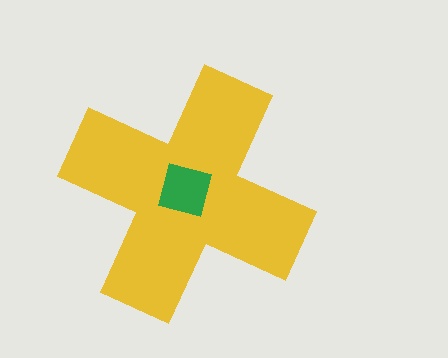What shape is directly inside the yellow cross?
The green square.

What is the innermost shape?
The green square.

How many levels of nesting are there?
2.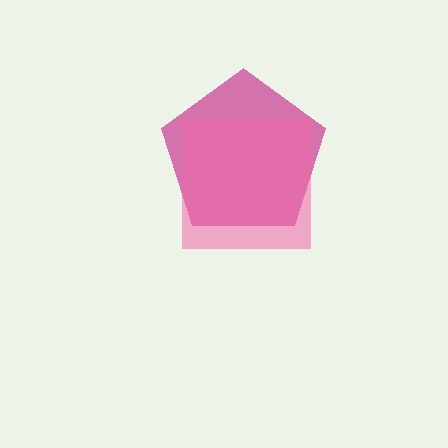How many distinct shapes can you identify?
There are 2 distinct shapes: a magenta pentagon, a pink square.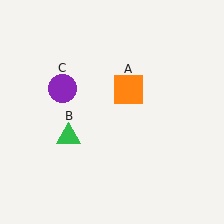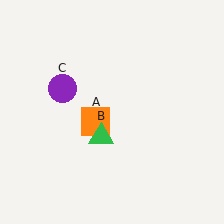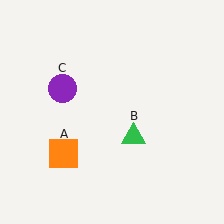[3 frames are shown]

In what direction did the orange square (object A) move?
The orange square (object A) moved down and to the left.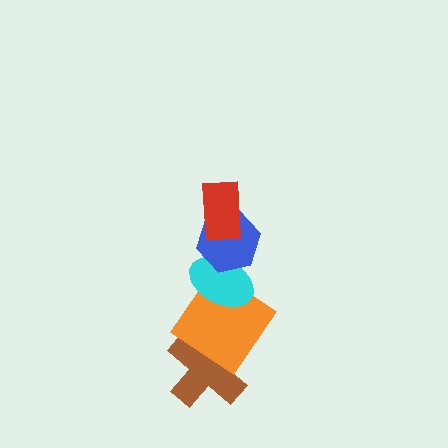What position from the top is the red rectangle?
The red rectangle is 1st from the top.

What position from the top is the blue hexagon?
The blue hexagon is 2nd from the top.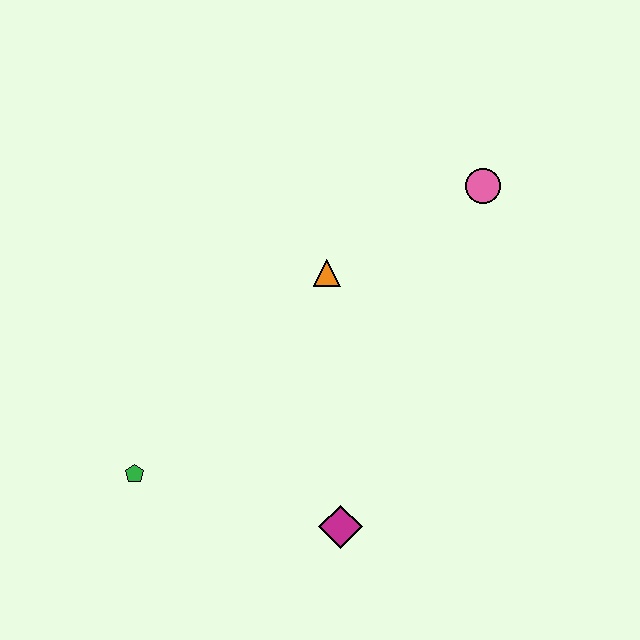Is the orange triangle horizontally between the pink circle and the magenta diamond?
No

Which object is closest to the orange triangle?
The pink circle is closest to the orange triangle.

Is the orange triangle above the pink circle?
No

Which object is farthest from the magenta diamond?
The pink circle is farthest from the magenta diamond.